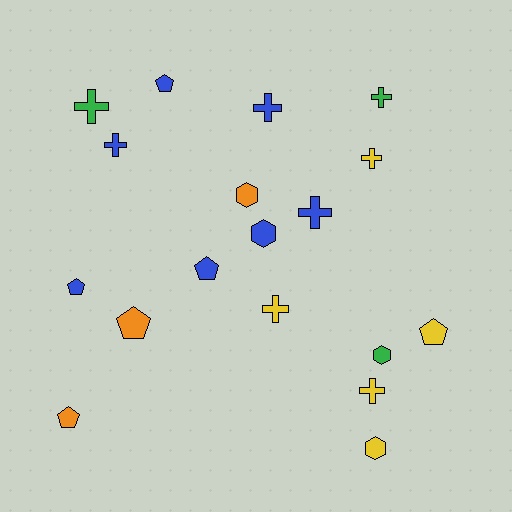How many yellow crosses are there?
There are 3 yellow crosses.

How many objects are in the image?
There are 18 objects.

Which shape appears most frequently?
Cross, with 8 objects.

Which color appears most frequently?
Blue, with 7 objects.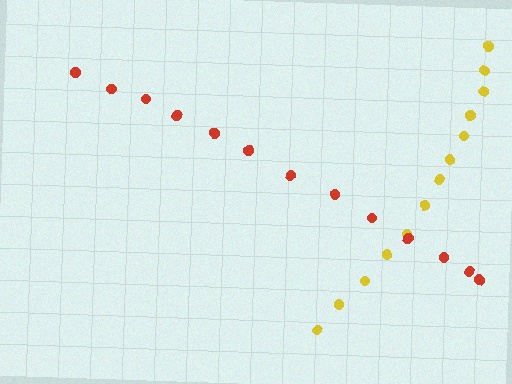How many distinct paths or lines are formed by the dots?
There are 2 distinct paths.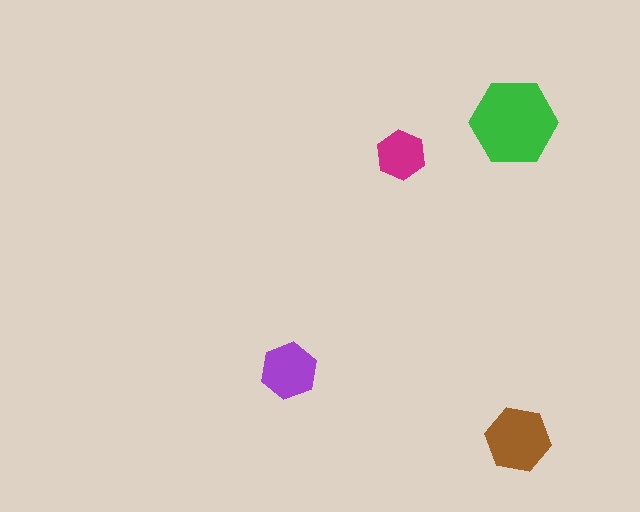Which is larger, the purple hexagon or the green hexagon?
The green one.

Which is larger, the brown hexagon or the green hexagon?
The green one.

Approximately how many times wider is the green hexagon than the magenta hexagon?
About 1.5 times wider.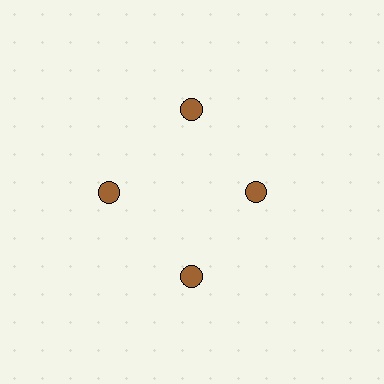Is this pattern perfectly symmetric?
No. The 4 brown circles are arranged in a ring, but one element near the 3 o'clock position is pulled inward toward the center, breaking the 4-fold rotational symmetry.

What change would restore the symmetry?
The symmetry would be restored by moving it outward, back onto the ring so that all 4 circles sit at equal angles and equal distance from the center.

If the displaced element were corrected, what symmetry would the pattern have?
It would have 4-fold rotational symmetry — the pattern would map onto itself every 90 degrees.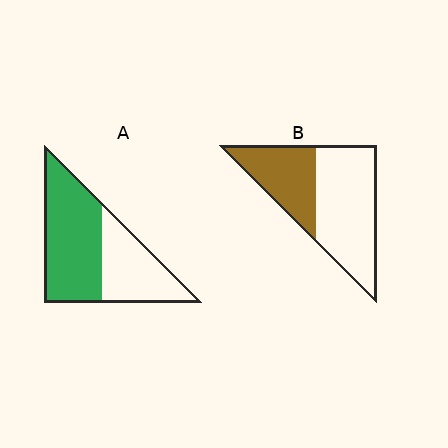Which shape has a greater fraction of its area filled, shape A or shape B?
Shape A.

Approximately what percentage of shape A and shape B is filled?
A is approximately 60% and B is approximately 40%.